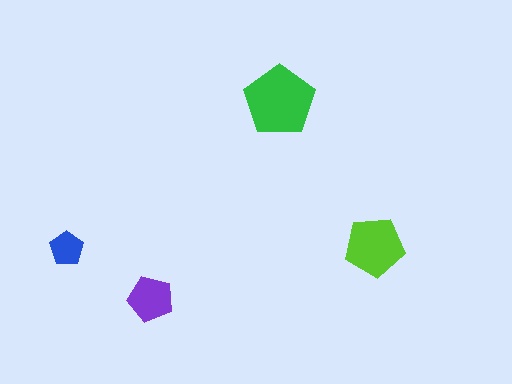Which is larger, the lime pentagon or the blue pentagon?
The lime one.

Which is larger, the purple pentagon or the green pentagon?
The green one.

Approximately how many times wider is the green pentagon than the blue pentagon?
About 2 times wider.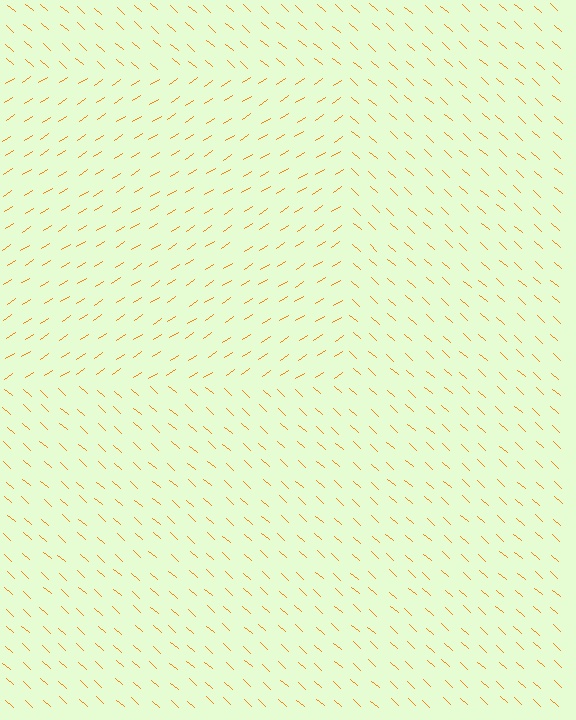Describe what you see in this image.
The image is filled with small orange line segments. A rectangle region in the image has lines oriented differently from the surrounding lines, creating a visible texture boundary.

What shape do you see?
I see a rectangle.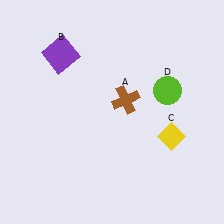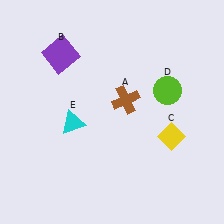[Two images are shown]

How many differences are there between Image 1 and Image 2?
There is 1 difference between the two images.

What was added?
A cyan triangle (E) was added in Image 2.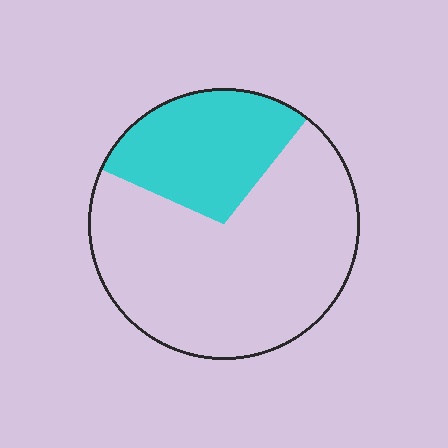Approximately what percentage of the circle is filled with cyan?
Approximately 30%.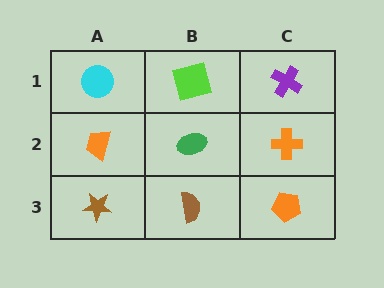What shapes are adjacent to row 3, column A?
An orange trapezoid (row 2, column A), a brown semicircle (row 3, column B).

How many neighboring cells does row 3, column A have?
2.